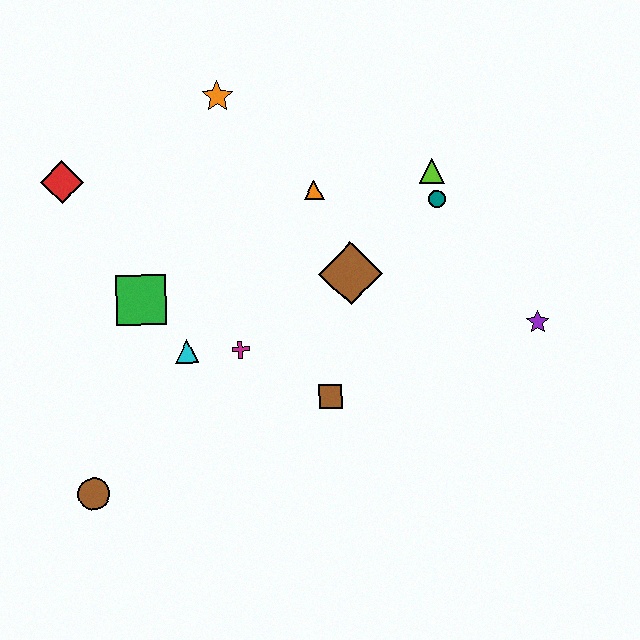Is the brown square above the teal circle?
No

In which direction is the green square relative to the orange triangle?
The green square is to the left of the orange triangle.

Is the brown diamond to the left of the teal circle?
Yes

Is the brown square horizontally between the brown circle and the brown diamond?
Yes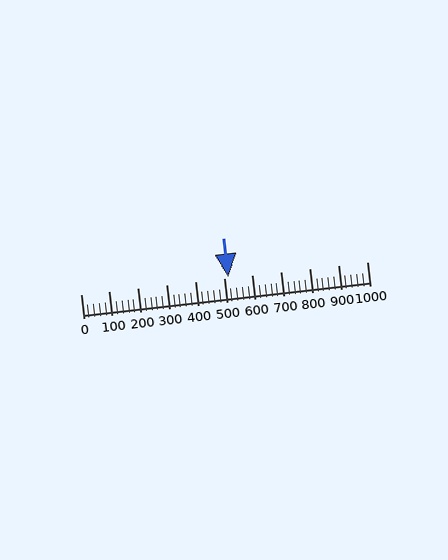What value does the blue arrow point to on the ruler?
The blue arrow points to approximately 516.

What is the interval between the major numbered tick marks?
The major tick marks are spaced 100 units apart.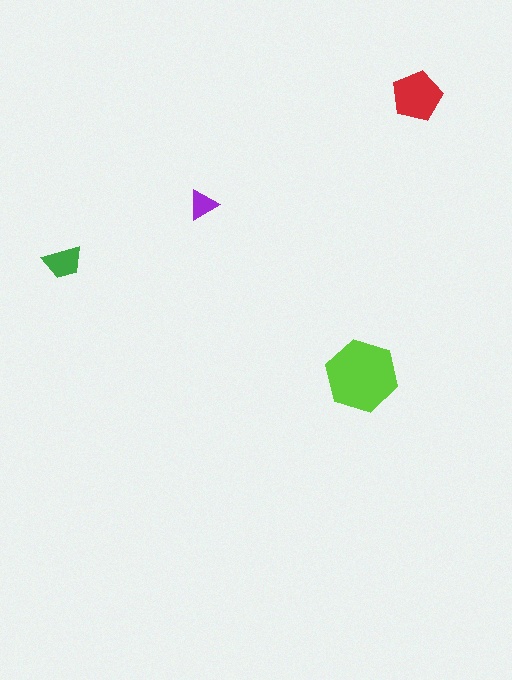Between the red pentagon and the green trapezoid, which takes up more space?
The red pentagon.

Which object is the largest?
The lime hexagon.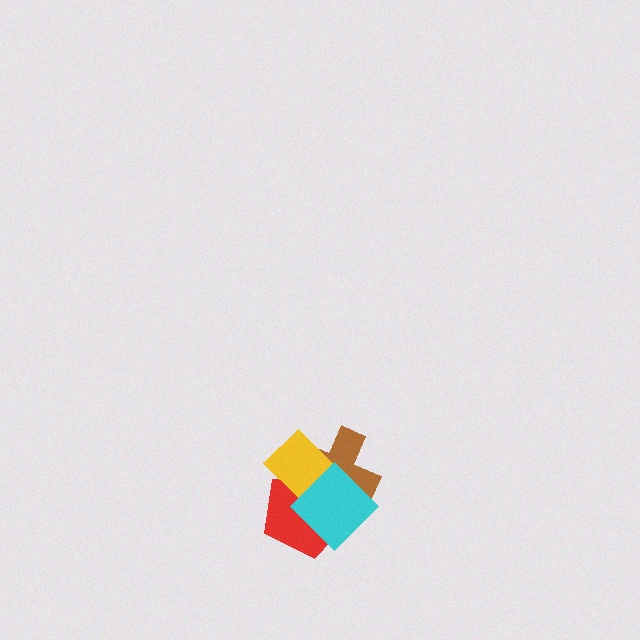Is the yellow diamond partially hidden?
Yes, it is partially covered by another shape.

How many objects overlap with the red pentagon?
3 objects overlap with the red pentagon.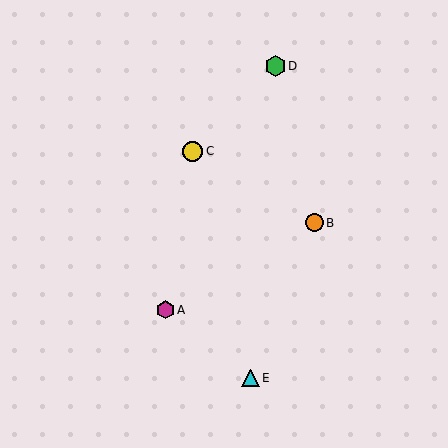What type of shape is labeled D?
Shape D is a green hexagon.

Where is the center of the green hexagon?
The center of the green hexagon is at (275, 66).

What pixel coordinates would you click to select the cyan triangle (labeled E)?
Click at (251, 378) to select the cyan triangle E.